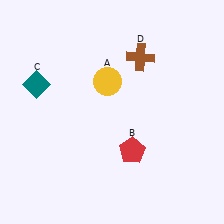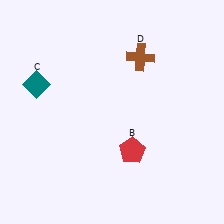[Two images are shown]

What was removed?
The yellow circle (A) was removed in Image 2.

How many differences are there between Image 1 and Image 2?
There is 1 difference between the two images.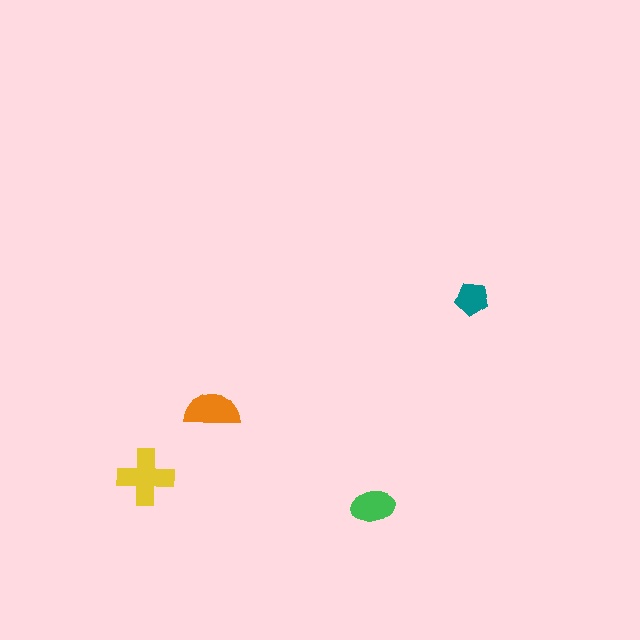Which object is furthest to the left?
The yellow cross is leftmost.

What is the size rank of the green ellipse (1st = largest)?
3rd.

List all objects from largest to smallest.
The yellow cross, the orange semicircle, the green ellipse, the teal pentagon.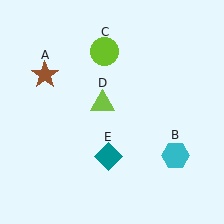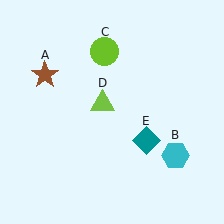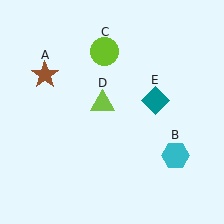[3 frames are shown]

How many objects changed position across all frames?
1 object changed position: teal diamond (object E).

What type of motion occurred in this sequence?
The teal diamond (object E) rotated counterclockwise around the center of the scene.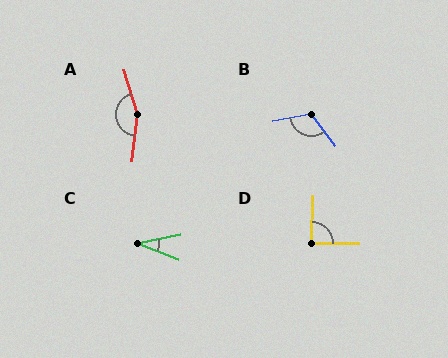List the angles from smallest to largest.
C (33°), D (88°), B (117°), A (157°).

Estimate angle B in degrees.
Approximately 117 degrees.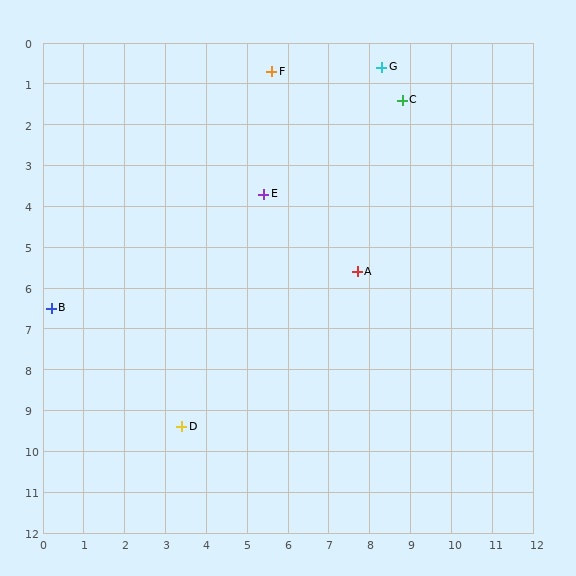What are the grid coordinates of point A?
Point A is at approximately (7.7, 5.6).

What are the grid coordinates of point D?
Point D is at approximately (3.4, 9.4).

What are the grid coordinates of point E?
Point E is at approximately (5.4, 3.7).